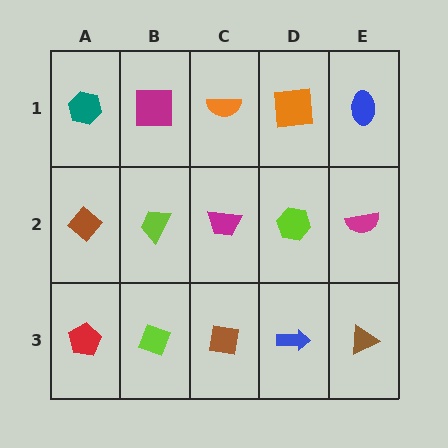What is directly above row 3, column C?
A magenta trapezoid.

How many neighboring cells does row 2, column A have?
3.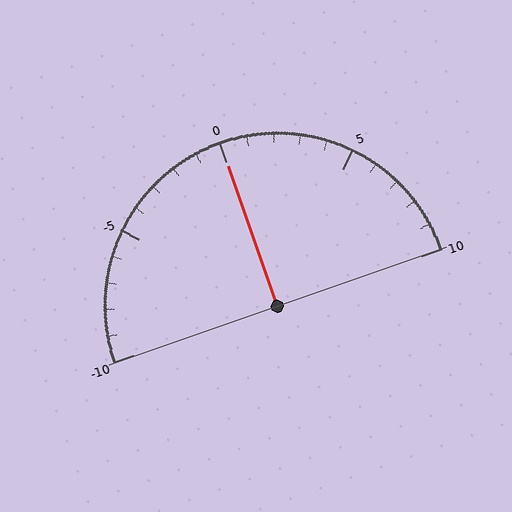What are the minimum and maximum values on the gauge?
The gauge ranges from -10 to 10.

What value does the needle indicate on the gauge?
The needle indicates approximately 0.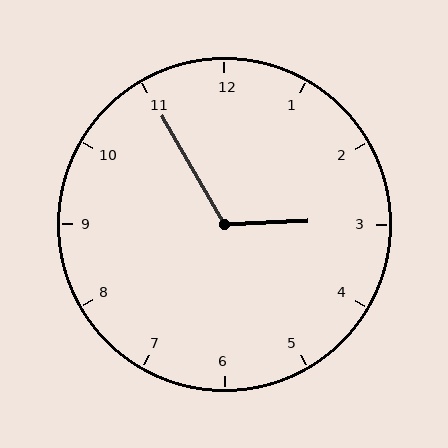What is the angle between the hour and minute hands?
Approximately 118 degrees.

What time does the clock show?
2:55.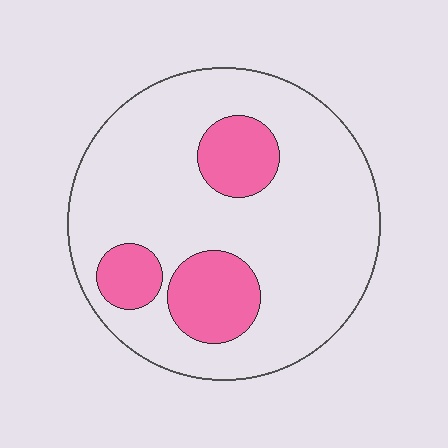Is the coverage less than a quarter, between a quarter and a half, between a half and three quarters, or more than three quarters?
Less than a quarter.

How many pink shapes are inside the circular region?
3.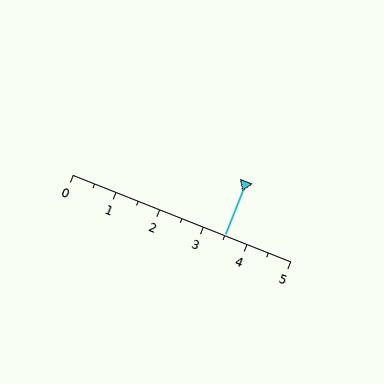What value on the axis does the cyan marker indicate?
The marker indicates approximately 3.5.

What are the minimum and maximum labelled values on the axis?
The axis runs from 0 to 5.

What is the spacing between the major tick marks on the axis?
The major ticks are spaced 1 apart.